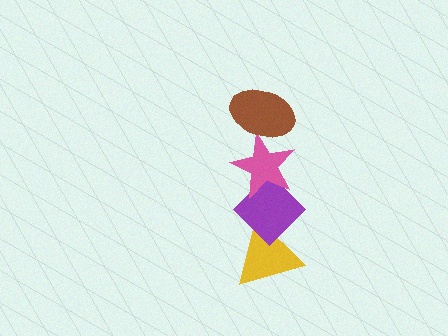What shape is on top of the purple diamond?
The pink star is on top of the purple diamond.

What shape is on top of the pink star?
The brown ellipse is on top of the pink star.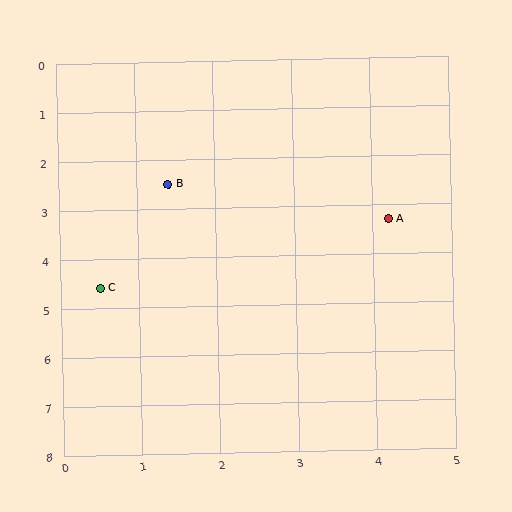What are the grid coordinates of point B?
Point B is at approximately (1.4, 2.5).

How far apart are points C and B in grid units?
Points C and B are about 2.3 grid units apart.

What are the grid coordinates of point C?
Point C is at approximately (0.5, 4.6).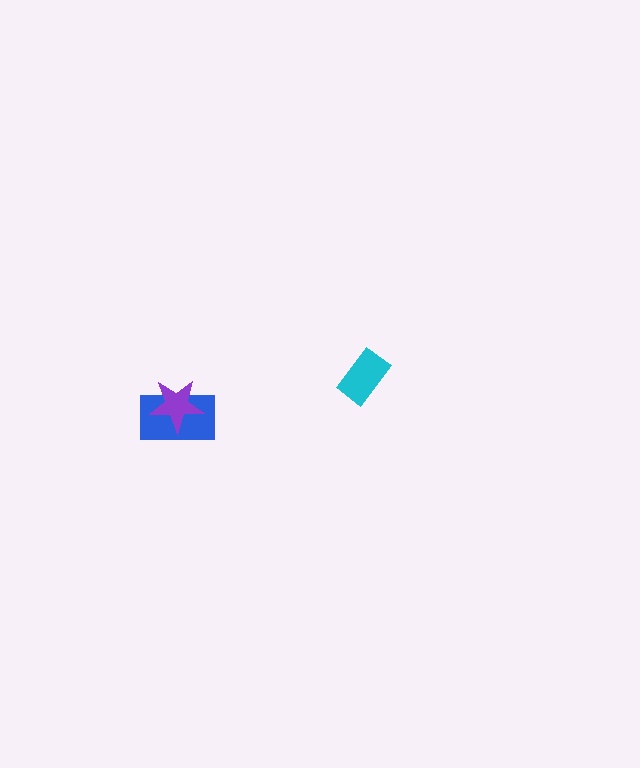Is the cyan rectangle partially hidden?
No, no other shape covers it.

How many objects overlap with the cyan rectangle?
0 objects overlap with the cyan rectangle.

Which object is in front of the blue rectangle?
The purple star is in front of the blue rectangle.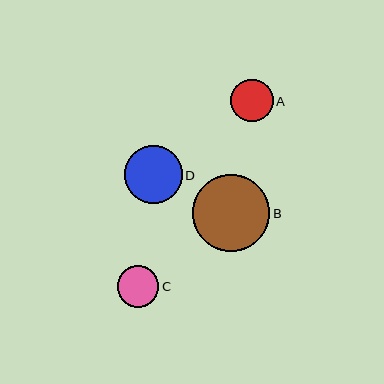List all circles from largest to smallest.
From largest to smallest: B, D, A, C.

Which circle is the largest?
Circle B is the largest with a size of approximately 77 pixels.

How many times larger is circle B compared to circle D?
Circle B is approximately 1.3 times the size of circle D.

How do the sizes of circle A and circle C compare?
Circle A and circle C are approximately the same size.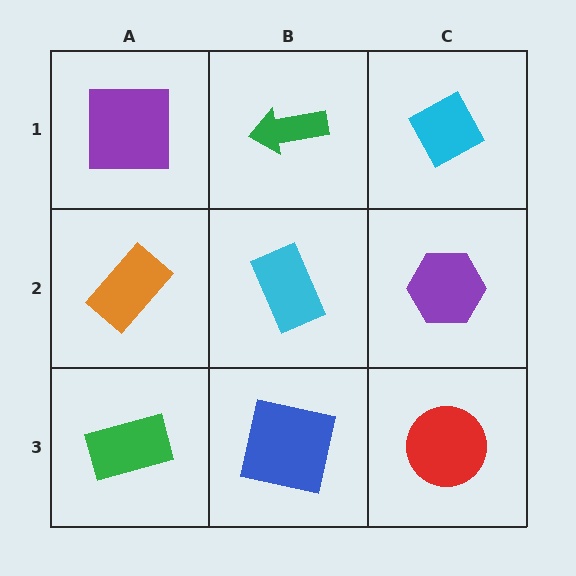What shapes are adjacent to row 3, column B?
A cyan rectangle (row 2, column B), a green rectangle (row 3, column A), a red circle (row 3, column C).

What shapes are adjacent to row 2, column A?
A purple square (row 1, column A), a green rectangle (row 3, column A), a cyan rectangle (row 2, column B).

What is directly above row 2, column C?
A cyan diamond.